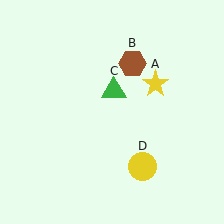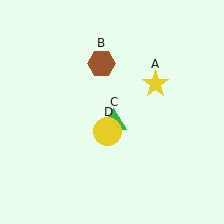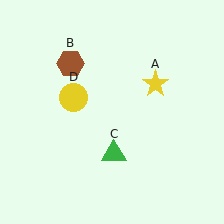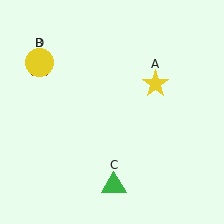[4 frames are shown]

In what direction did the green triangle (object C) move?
The green triangle (object C) moved down.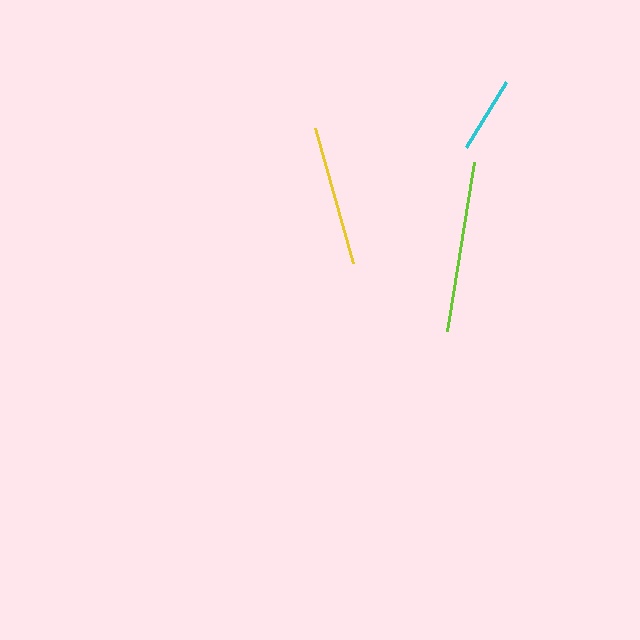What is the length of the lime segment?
The lime segment is approximately 171 pixels long.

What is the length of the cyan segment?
The cyan segment is approximately 76 pixels long.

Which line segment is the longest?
The lime line is the longest at approximately 171 pixels.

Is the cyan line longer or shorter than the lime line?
The lime line is longer than the cyan line.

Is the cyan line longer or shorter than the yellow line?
The yellow line is longer than the cyan line.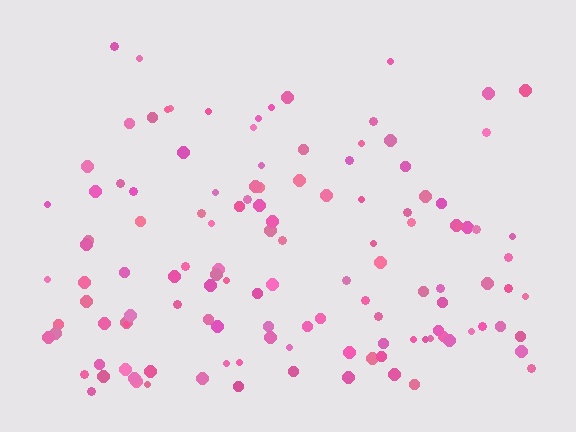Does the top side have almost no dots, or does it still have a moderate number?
Still a moderate number, just noticeably fewer than the bottom.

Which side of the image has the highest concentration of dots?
The bottom.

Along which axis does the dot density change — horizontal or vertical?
Vertical.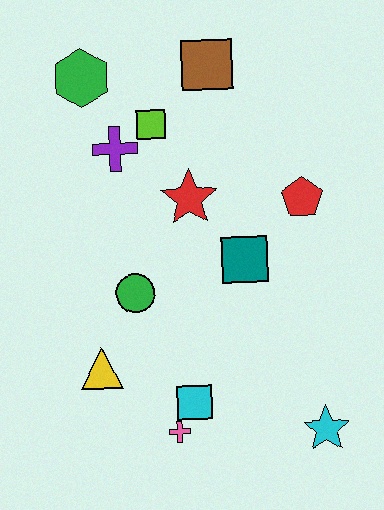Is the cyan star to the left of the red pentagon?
No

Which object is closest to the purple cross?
The lime square is closest to the purple cross.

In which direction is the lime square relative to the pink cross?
The lime square is above the pink cross.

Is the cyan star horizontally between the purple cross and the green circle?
No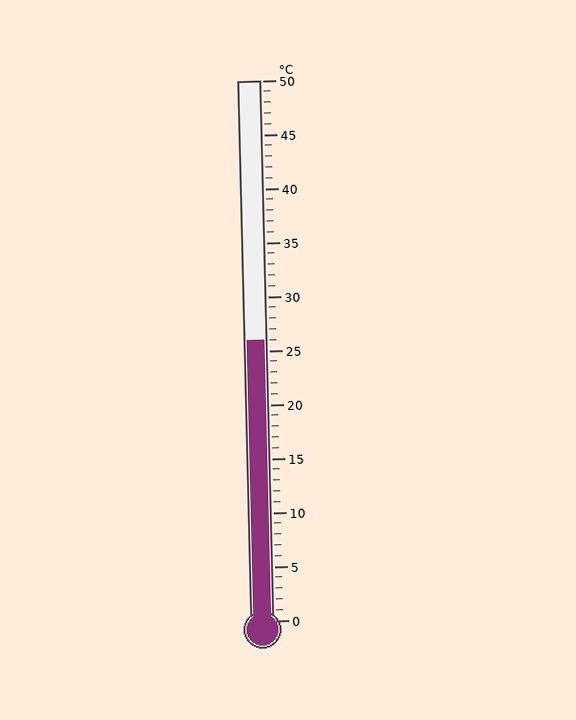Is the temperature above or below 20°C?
The temperature is above 20°C.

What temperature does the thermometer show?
The thermometer shows approximately 26°C.